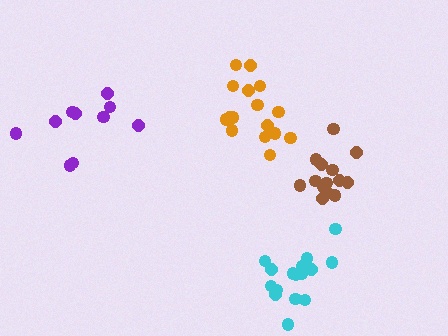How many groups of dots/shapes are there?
There are 4 groups.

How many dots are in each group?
Group 1: 16 dots, Group 2: 10 dots, Group 3: 16 dots, Group 4: 14 dots (56 total).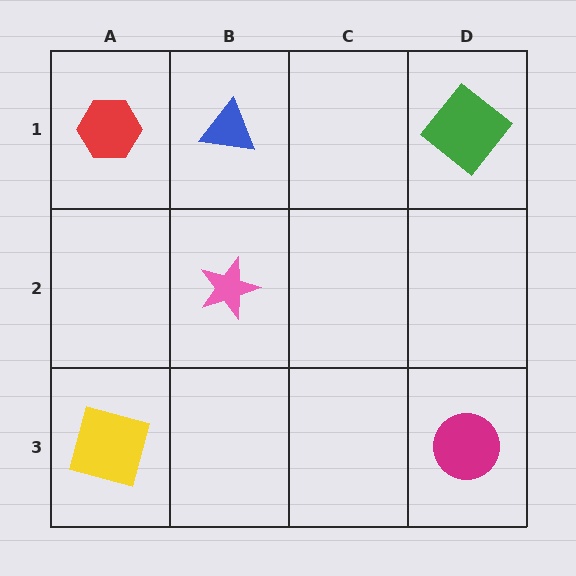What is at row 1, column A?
A red hexagon.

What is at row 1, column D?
A green diamond.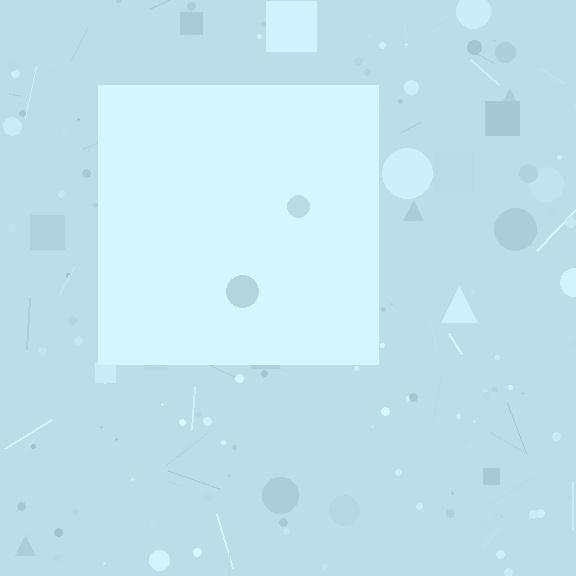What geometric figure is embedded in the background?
A square is embedded in the background.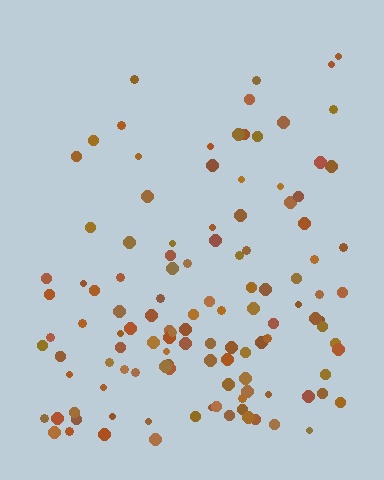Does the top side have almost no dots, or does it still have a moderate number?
Still a moderate number, just noticeably fewer than the bottom.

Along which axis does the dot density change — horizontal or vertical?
Vertical.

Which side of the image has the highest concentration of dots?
The bottom.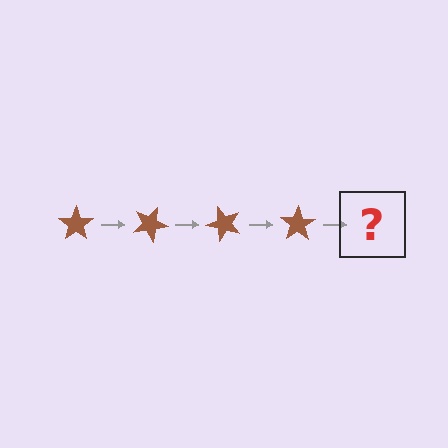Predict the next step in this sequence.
The next step is a brown star rotated 100 degrees.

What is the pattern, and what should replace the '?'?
The pattern is that the star rotates 25 degrees each step. The '?' should be a brown star rotated 100 degrees.